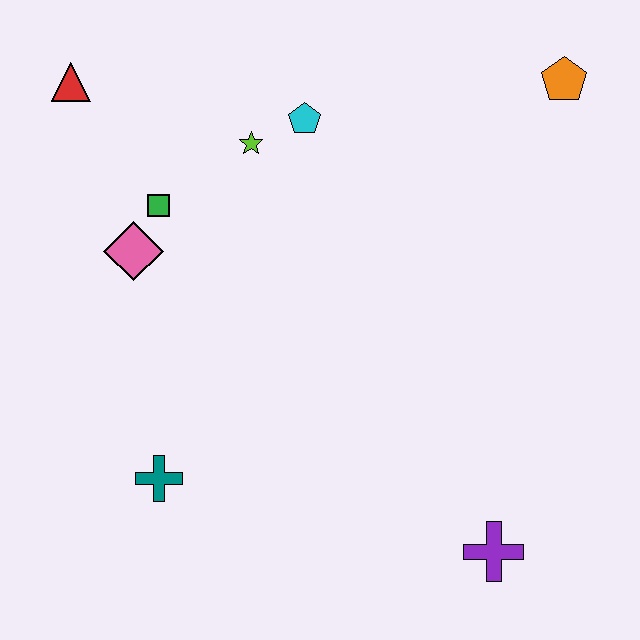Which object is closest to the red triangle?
The green square is closest to the red triangle.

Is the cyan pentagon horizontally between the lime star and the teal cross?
No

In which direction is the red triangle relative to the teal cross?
The red triangle is above the teal cross.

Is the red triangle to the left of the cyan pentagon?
Yes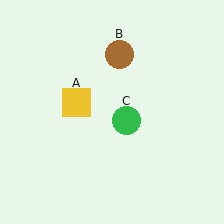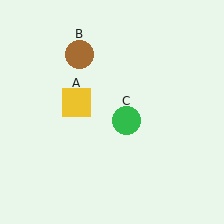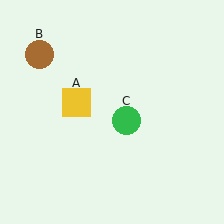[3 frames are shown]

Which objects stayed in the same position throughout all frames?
Yellow square (object A) and green circle (object C) remained stationary.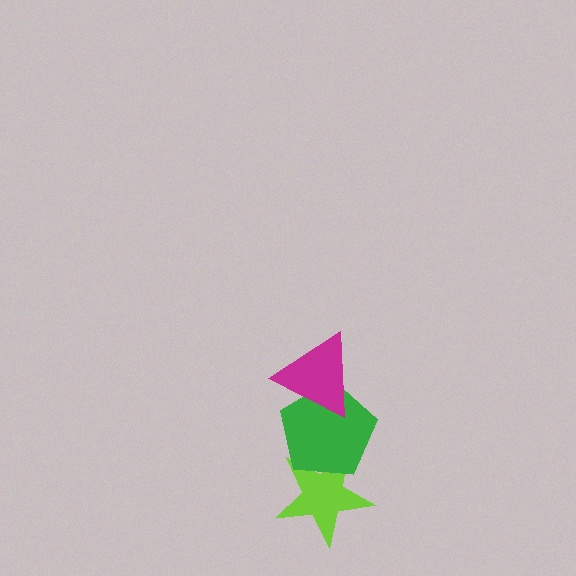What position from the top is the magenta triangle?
The magenta triangle is 1st from the top.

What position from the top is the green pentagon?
The green pentagon is 2nd from the top.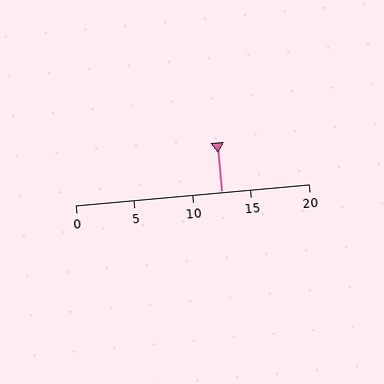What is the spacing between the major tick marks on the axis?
The major ticks are spaced 5 apart.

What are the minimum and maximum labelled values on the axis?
The axis runs from 0 to 20.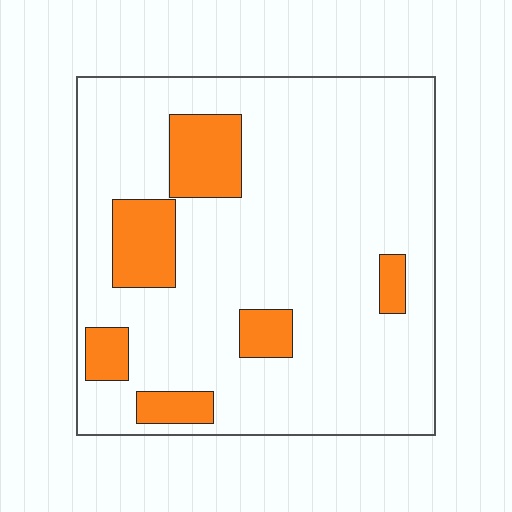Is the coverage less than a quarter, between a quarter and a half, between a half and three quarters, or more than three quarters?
Less than a quarter.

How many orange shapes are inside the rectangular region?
6.